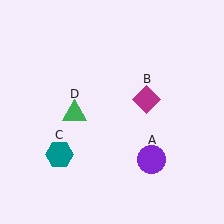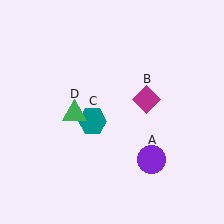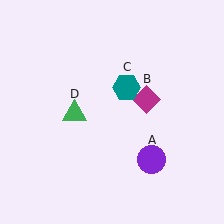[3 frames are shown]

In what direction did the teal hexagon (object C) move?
The teal hexagon (object C) moved up and to the right.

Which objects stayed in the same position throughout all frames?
Purple circle (object A) and magenta diamond (object B) and green triangle (object D) remained stationary.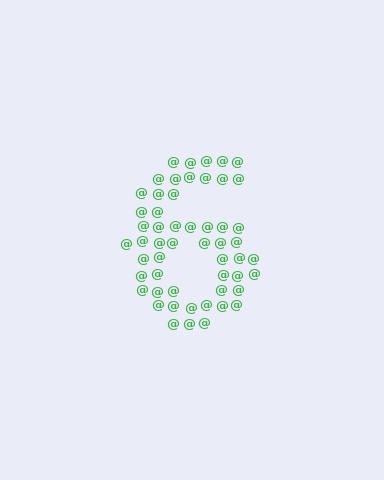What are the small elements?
The small elements are at signs.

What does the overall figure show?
The overall figure shows the digit 6.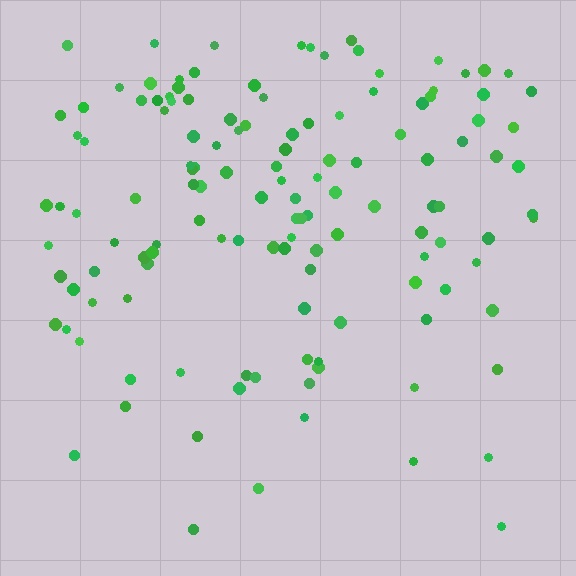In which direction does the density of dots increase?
From bottom to top, with the top side densest.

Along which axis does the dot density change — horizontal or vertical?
Vertical.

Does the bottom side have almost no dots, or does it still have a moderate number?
Still a moderate number, just noticeably fewer than the top.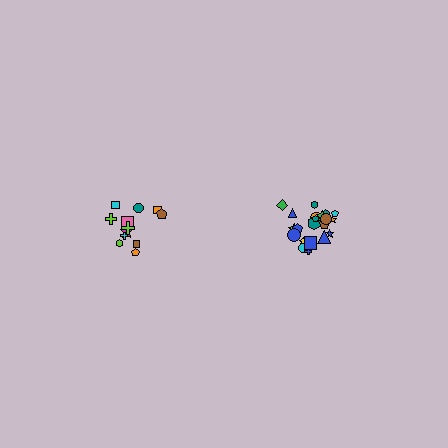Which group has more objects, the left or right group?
The right group.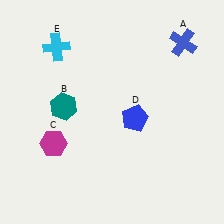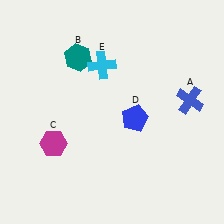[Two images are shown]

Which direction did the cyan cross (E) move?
The cyan cross (E) moved right.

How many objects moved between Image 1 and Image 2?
3 objects moved between the two images.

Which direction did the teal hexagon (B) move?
The teal hexagon (B) moved up.